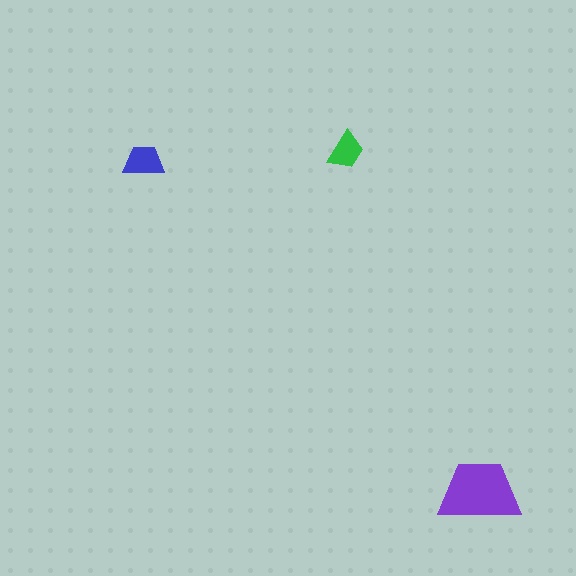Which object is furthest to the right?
The purple trapezoid is rightmost.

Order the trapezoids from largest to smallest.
the purple one, the blue one, the green one.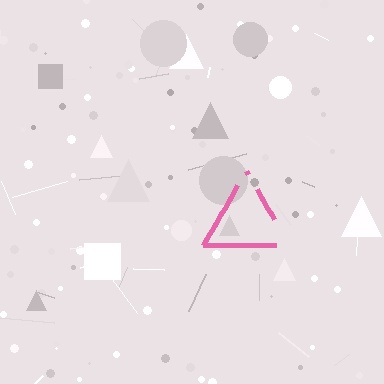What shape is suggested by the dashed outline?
The dashed outline suggests a triangle.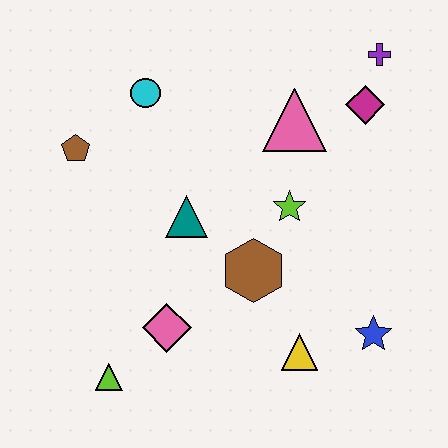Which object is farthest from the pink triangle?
The lime triangle is farthest from the pink triangle.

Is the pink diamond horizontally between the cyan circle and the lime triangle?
No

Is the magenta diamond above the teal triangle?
Yes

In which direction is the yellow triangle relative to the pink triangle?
The yellow triangle is below the pink triangle.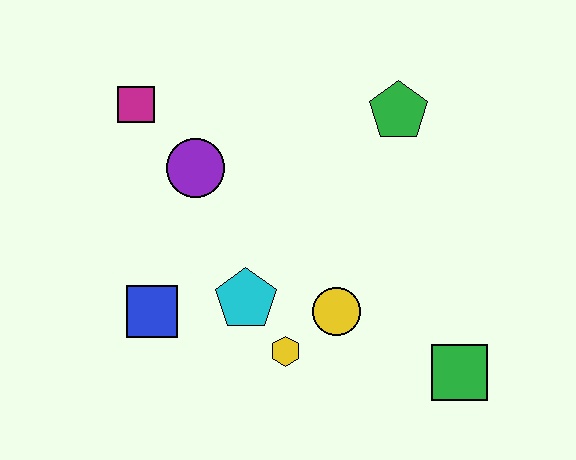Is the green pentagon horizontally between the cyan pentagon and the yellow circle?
No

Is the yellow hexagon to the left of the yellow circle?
Yes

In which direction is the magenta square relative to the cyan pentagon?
The magenta square is above the cyan pentagon.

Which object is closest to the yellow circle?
The yellow hexagon is closest to the yellow circle.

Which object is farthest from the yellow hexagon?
The magenta square is farthest from the yellow hexagon.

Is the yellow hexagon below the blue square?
Yes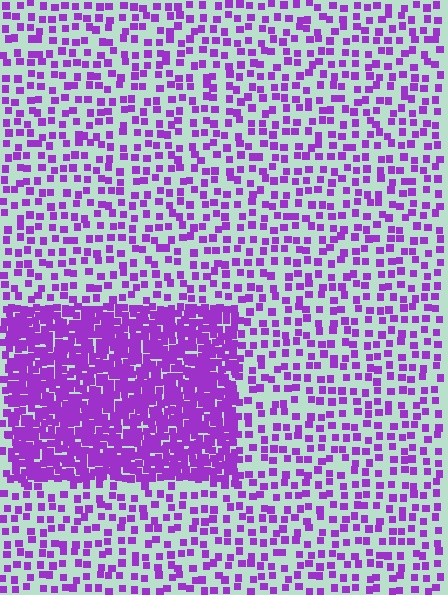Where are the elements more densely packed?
The elements are more densely packed inside the rectangle boundary.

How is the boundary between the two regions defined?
The boundary is defined by a change in element density (approximately 3.0x ratio). All elements are the same color, size, and shape.